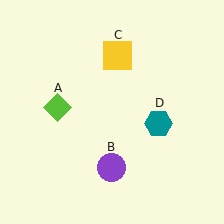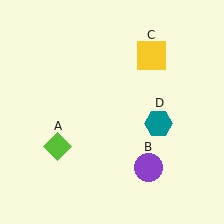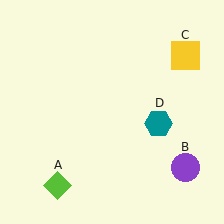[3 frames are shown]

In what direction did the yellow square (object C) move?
The yellow square (object C) moved right.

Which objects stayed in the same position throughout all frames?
Teal hexagon (object D) remained stationary.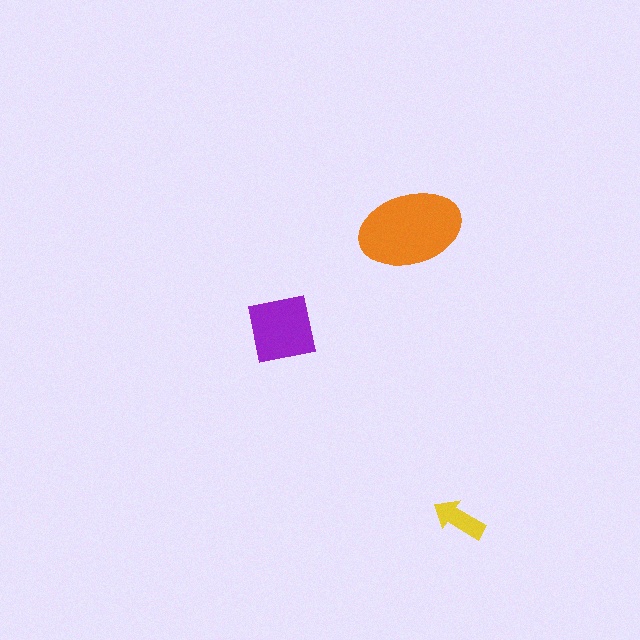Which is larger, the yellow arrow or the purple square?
The purple square.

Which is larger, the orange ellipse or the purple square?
The orange ellipse.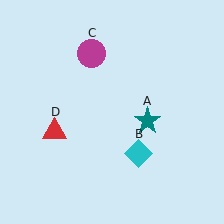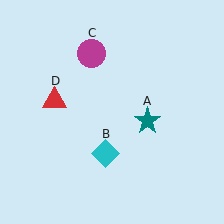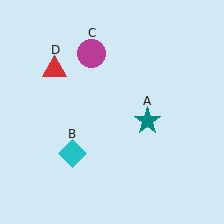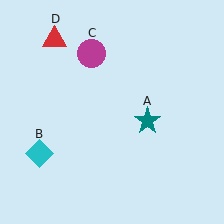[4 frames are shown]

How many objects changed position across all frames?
2 objects changed position: cyan diamond (object B), red triangle (object D).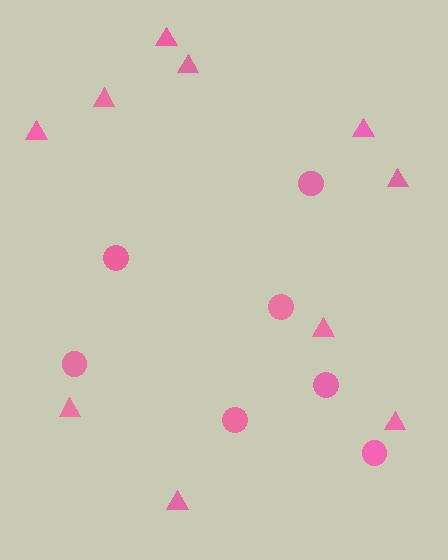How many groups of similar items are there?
There are 2 groups: one group of triangles (10) and one group of circles (7).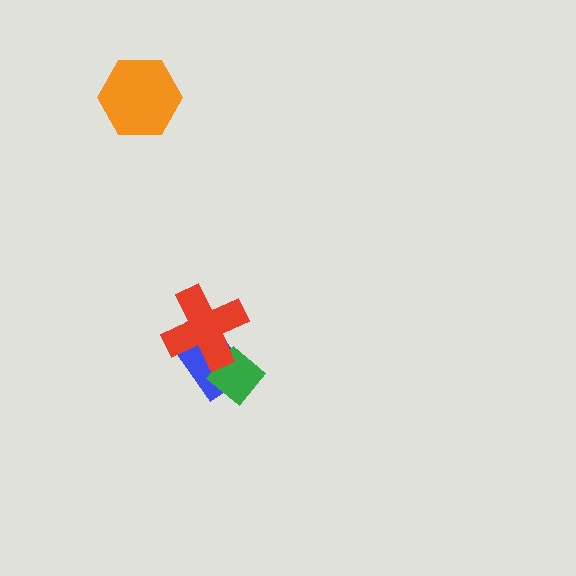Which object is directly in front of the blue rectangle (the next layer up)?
The green diamond is directly in front of the blue rectangle.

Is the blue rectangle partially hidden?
Yes, it is partially covered by another shape.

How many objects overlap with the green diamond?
2 objects overlap with the green diamond.